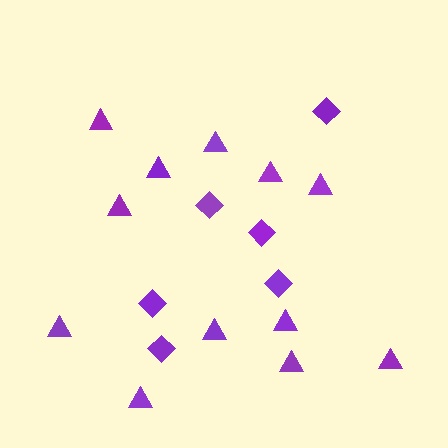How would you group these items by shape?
There are 2 groups: one group of diamonds (6) and one group of triangles (12).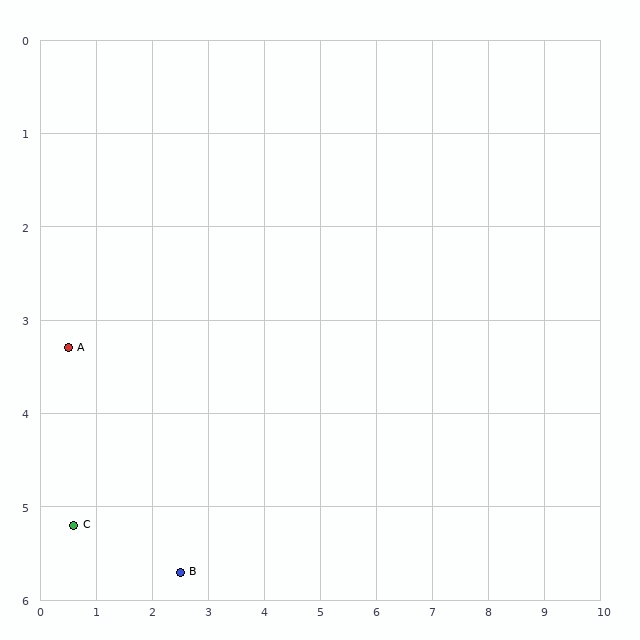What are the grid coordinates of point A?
Point A is at approximately (0.5, 3.3).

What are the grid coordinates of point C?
Point C is at approximately (0.6, 5.2).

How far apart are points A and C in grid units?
Points A and C are about 1.9 grid units apart.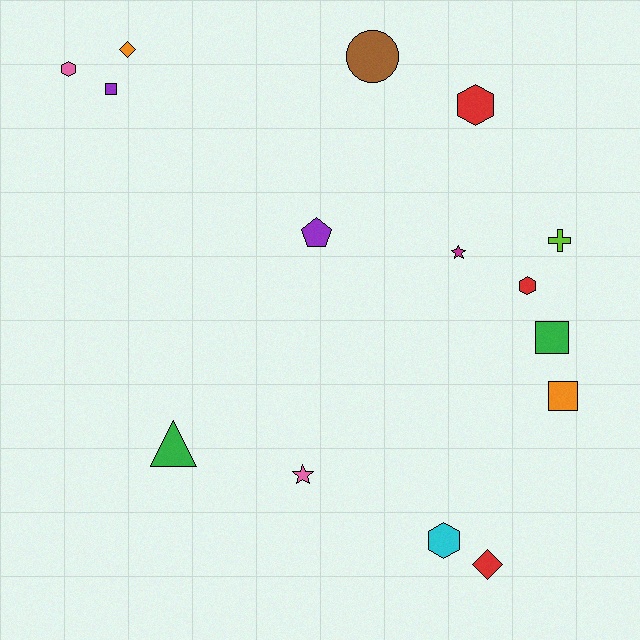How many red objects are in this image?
There are 3 red objects.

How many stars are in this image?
There are 2 stars.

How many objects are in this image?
There are 15 objects.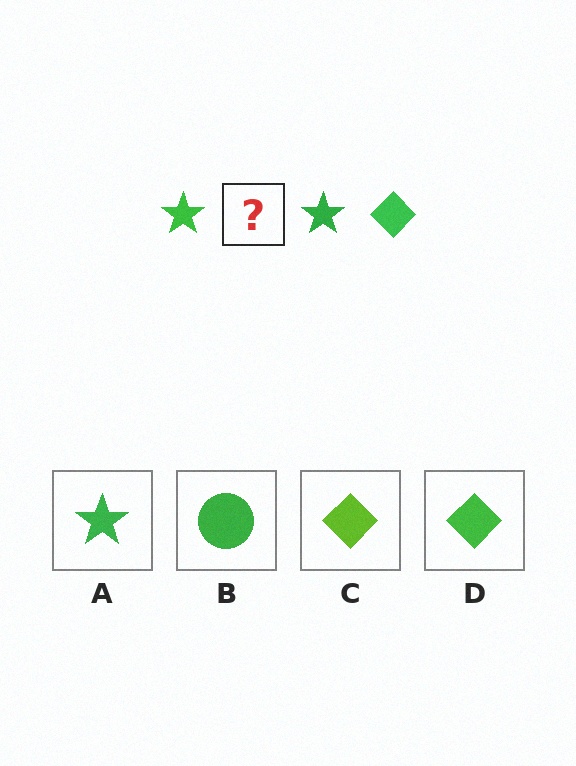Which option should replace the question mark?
Option D.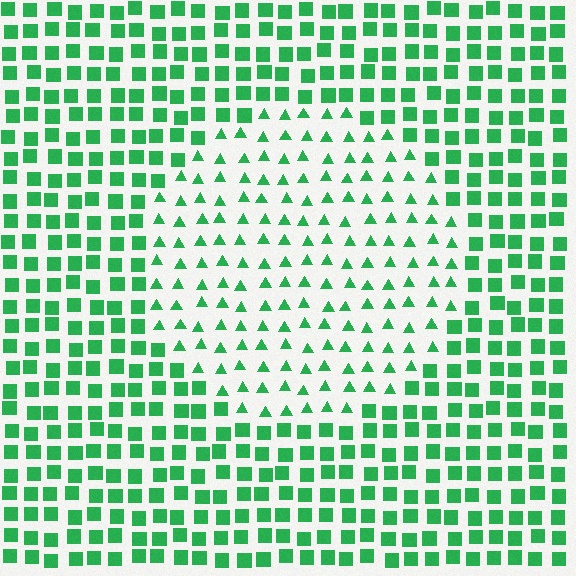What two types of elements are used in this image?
The image uses triangles inside the circle region and squares outside it.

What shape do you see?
I see a circle.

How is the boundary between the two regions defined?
The boundary is defined by a change in element shape: triangles inside vs. squares outside. All elements share the same color and spacing.